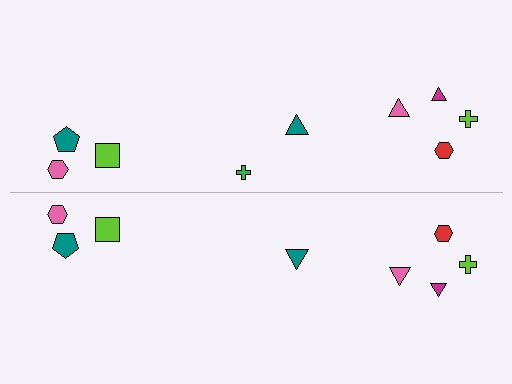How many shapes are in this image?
There are 17 shapes in this image.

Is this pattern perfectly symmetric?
No, the pattern is not perfectly symmetric. A green cross is missing from the bottom side.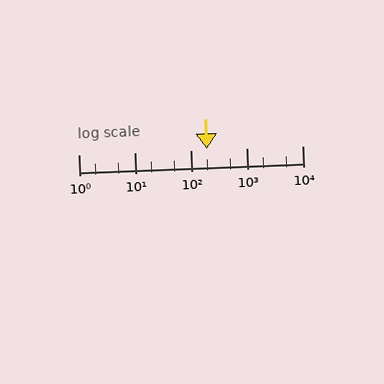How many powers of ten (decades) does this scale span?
The scale spans 4 decades, from 1 to 10000.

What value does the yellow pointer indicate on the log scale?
The pointer indicates approximately 200.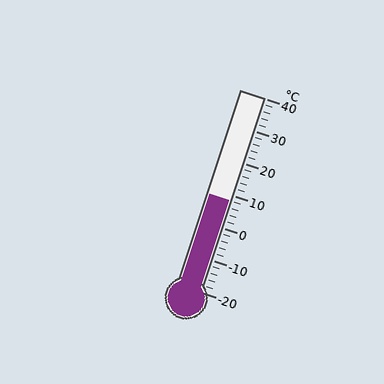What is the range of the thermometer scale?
The thermometer scale ranges from -20°C to 40°C.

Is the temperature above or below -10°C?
The temperature is above -10°C.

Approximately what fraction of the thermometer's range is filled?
The thermometer is filled to approximately 45% of its range.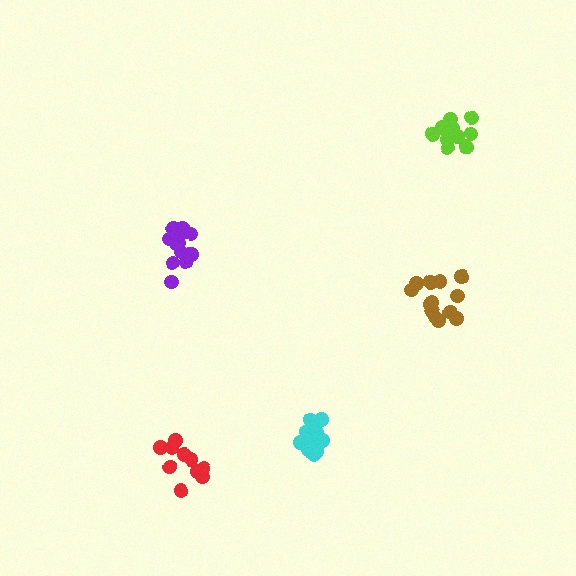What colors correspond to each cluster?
The clusters are colored: purple, red, brown, cyan, lime.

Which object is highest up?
The lime cluster is topmost.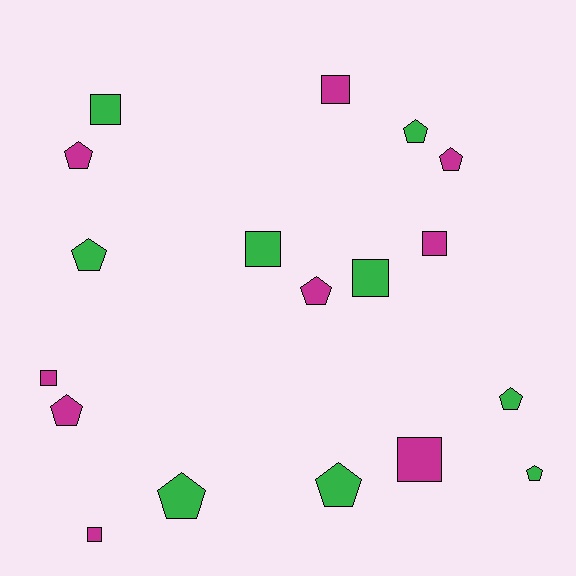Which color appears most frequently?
Magenta, with 9 objects.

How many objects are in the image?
There are 18 objects.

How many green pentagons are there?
There are 6 green pentagons.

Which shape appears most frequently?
Pentagon, with 10 objects.